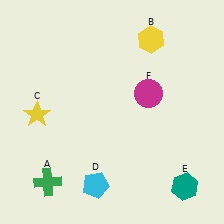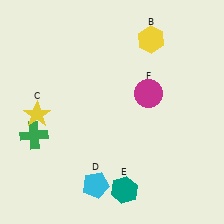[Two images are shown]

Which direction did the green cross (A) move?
The green cross (A) moved up.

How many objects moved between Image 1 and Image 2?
2 objects moved between the two images.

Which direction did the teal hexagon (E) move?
The teal hexagon (E) moved left.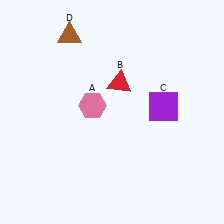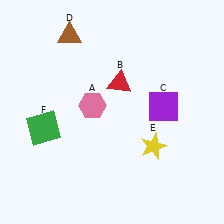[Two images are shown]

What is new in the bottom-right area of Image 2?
A yellow star (E) was added in the bottom-right area of Image 2.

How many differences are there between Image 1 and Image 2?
There are 2 differences between the two images.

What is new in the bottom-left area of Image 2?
A green square (F) was added in the bottom-left area of Image 2.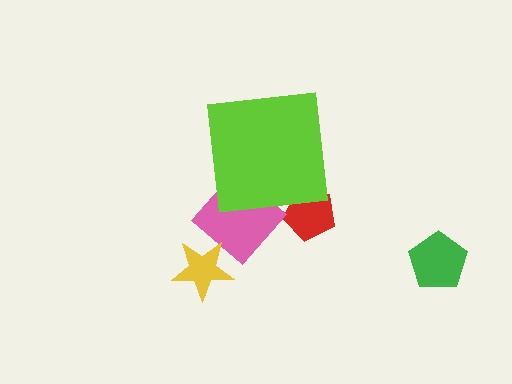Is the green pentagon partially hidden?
No, the green pentagon is fully visible.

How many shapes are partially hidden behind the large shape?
2 shapes are partially hidden.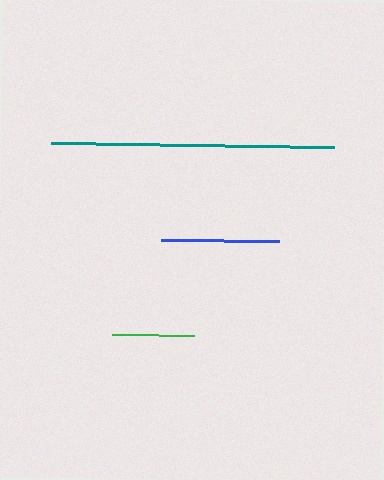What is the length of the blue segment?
The blue segment is approximately 119 pixels long.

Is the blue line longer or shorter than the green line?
The blue line is longer than the green line.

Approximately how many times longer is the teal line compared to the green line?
The teal line is approximately 3.5 times the length of the green line.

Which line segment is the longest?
The teal line is the longest at approximately 284 pixels.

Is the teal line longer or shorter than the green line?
The teal line is longer than the green line.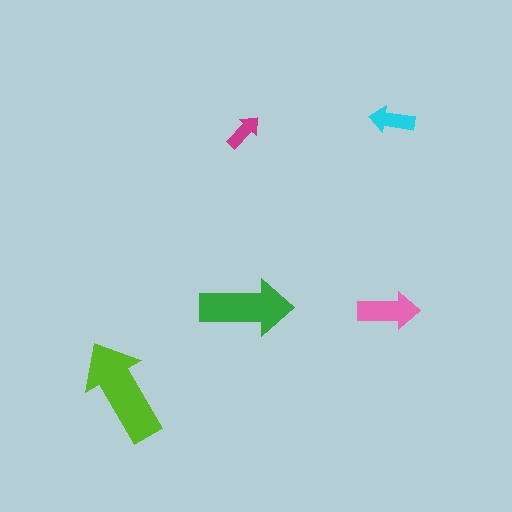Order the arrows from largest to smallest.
the lime one, the green one, the pink one, the cyan one, the magenta one.